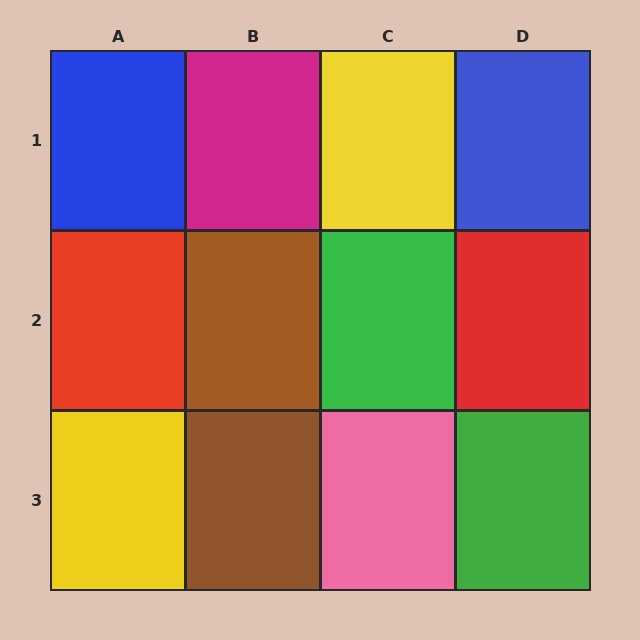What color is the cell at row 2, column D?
Red.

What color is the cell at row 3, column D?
Green.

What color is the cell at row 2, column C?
Green.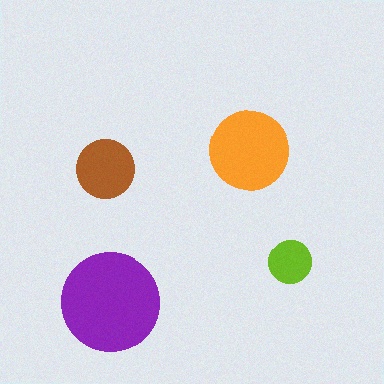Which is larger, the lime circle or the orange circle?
The orange one.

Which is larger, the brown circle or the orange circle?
The orange one.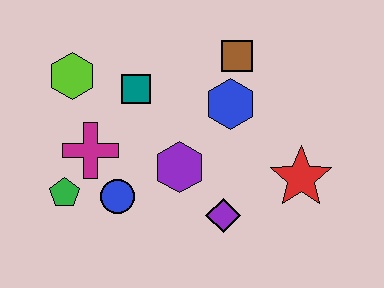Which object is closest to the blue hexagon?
The brown square is closest to the blue hexagon.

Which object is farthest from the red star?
The lime hexagon is farthest from the red star.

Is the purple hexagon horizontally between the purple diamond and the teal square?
Yes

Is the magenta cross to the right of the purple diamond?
No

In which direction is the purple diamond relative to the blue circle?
The purple diamond is to the right of the blue circle.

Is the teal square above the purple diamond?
Yes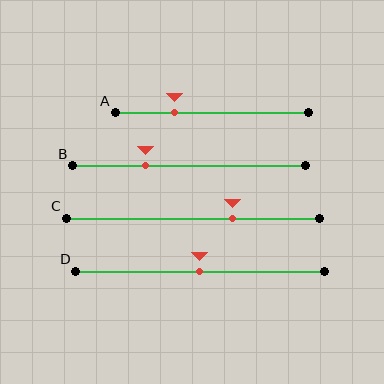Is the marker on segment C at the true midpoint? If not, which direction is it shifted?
No, the marker on segment C is shifted to the right by about 16% of the segment length.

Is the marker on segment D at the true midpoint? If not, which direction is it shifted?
Yes, the marker on segment D is at the true midpoint.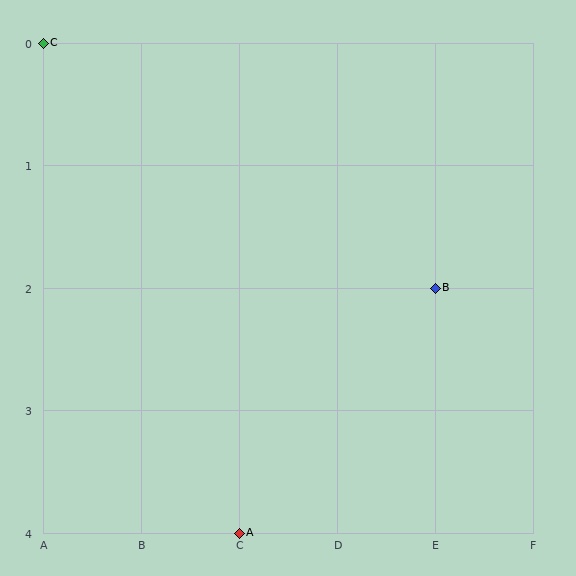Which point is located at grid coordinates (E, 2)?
Point B is at (E, 2).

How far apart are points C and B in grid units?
Points C and B are 4 columns and 2 rows apart (about 4.5 grid units diagonally).